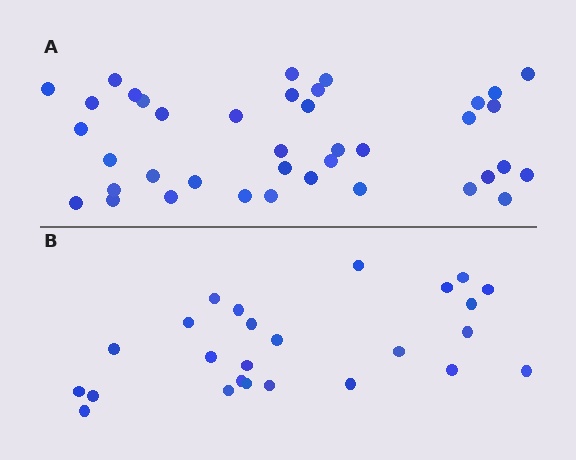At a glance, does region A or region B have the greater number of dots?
Region A (the top region) has more dots.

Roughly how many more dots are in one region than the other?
Region A has approximately 15 more dots than region B.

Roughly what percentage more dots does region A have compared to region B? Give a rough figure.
About 55% more.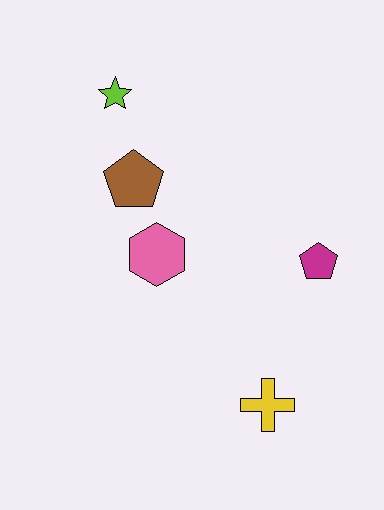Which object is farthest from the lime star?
The yellow cross is farthest from the lime star.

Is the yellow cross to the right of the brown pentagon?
Yes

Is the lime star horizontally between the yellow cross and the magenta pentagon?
No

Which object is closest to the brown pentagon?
The pink hexagon is closest to the brown pentagon.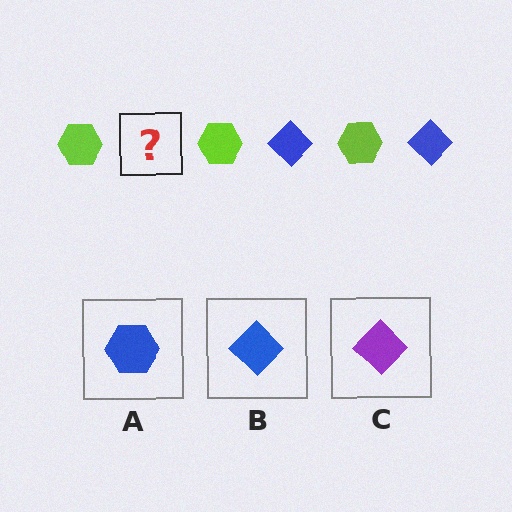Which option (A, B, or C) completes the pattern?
B.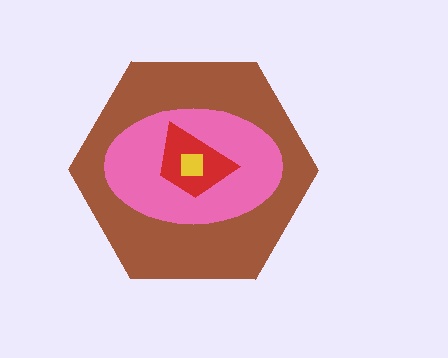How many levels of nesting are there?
4.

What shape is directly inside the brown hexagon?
The pink ellipse.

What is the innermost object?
The yellow square.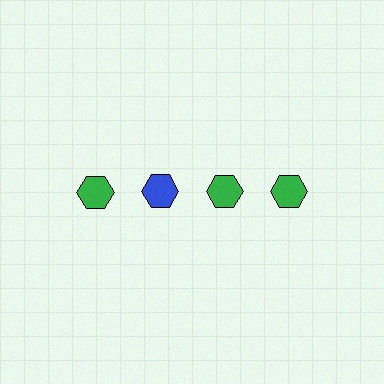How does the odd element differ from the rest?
It has a different color: blue instead of green.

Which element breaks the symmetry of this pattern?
The blue hexagon in the top row, second from left column breaks the symmetry. All other shapes are green hexagons.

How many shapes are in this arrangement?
There are 4 shapes arranged in a grid pattern.